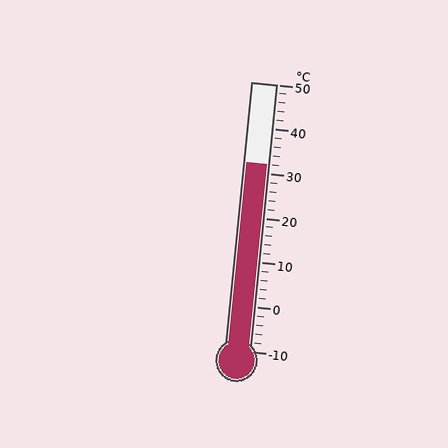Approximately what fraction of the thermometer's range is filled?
The thermometer is filled to approximately 70% of its range.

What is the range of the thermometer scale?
The thermometer scale ranges from -10°C to 50°C.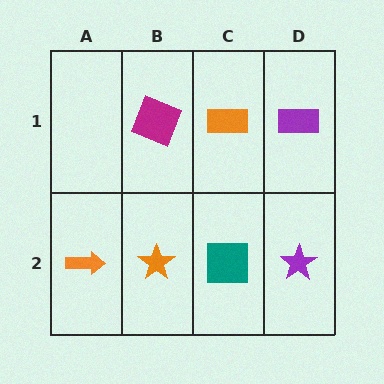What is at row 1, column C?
An orange rectangle.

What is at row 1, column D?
A purple rectangle.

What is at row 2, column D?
A purple star.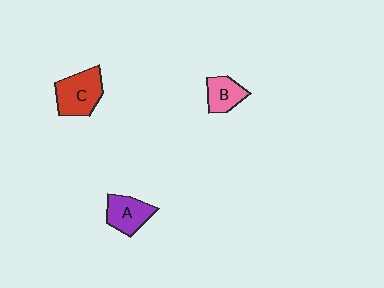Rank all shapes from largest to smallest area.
From largest to smallest: C (red), A (purple), B (pink).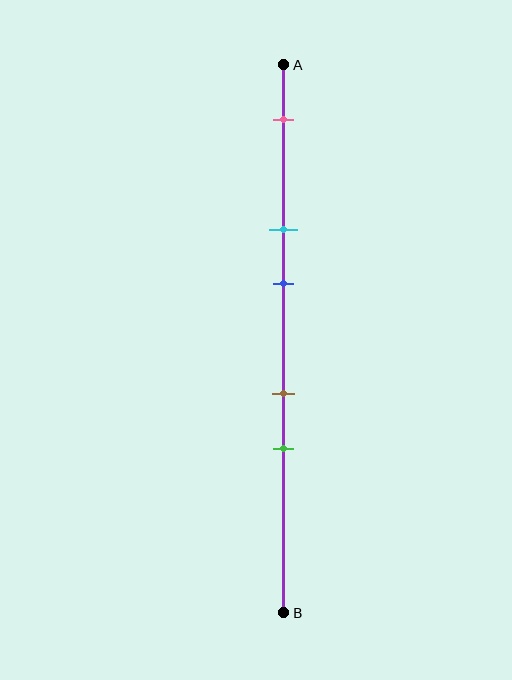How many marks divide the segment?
There are 5 marks dividing the segment.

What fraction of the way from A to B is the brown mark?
The brown mark is approximately 60% (0.6) of the way from A to B.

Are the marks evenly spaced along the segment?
No, the marks are not evenly spaced.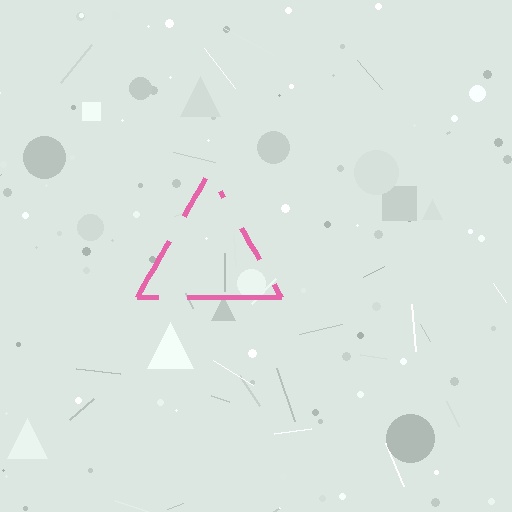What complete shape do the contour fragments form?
The contour fragments form a triangle.